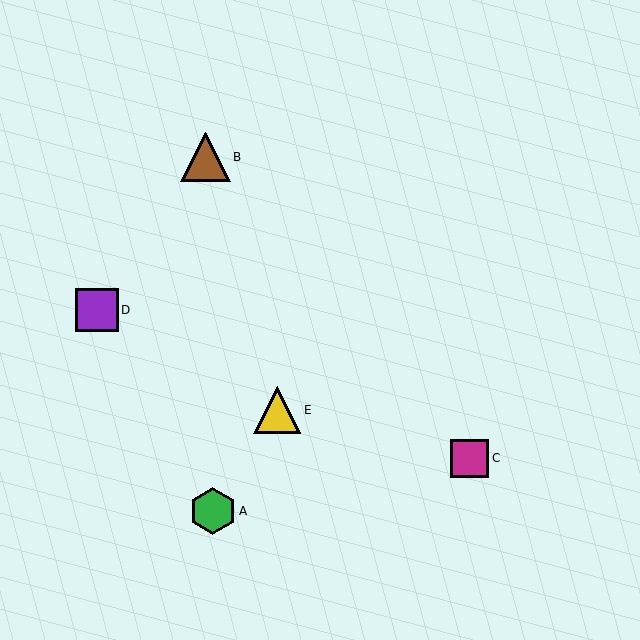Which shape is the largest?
The brown triangle (labeled B) is the largest.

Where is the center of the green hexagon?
The center of the green hexagon is at (213, 511).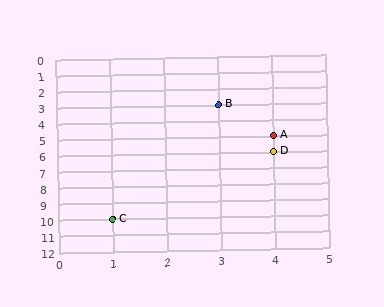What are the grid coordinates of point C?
Point C is at grid coordinates (1, 10).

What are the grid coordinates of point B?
Point B is at grid coordinates (3, 3).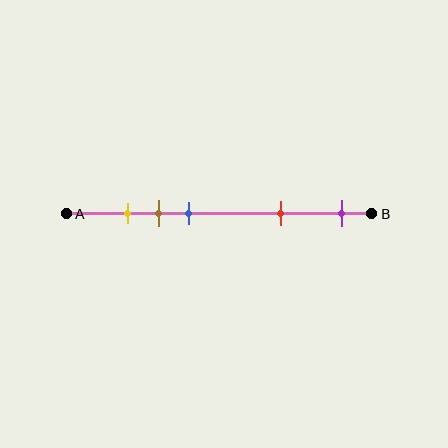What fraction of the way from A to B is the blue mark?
The blue mark is approximately 40% (0.4) of the way from A to B.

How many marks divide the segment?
There are 5 marks dividing the segment.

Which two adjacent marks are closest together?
The yellow and brown marks are the closest adjacent pair.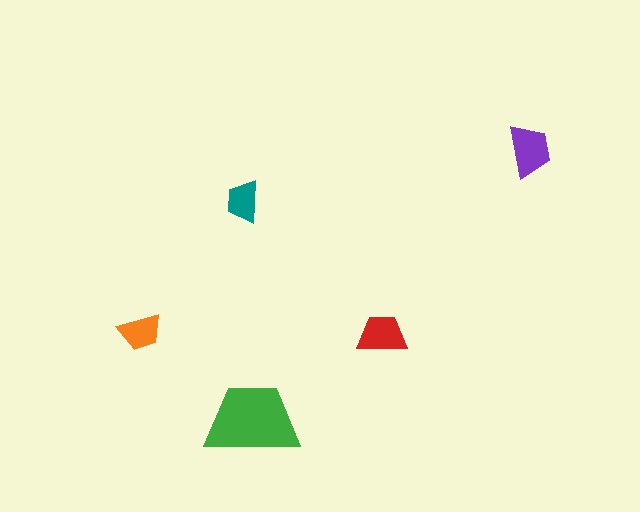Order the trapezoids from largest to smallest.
the green one, the purple one, the red one, the orange one, the teal one.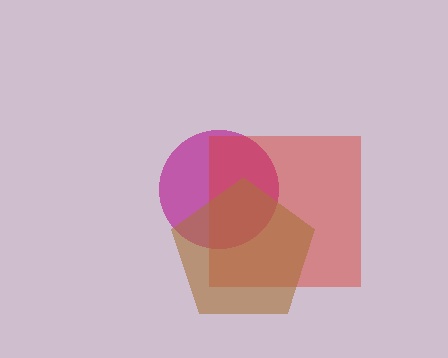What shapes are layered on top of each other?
The layered shapes are: a magenta circle, a red square, a brown pentagon.